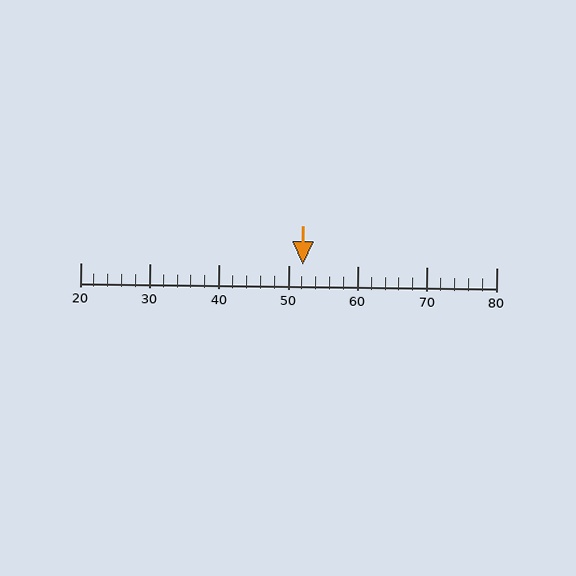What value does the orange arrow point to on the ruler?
The orange arrow points to approximately 52.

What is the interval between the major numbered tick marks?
The major tick marks are spaced 10 units apart.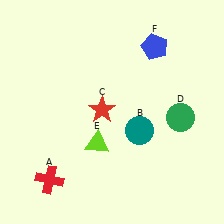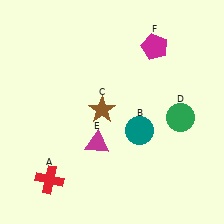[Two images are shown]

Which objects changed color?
C changed from red to brown. E changed from lime to magenta. F changed from blue to magenta.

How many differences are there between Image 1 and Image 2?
There are 3 differences between the two images.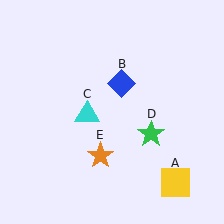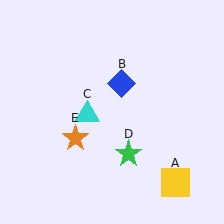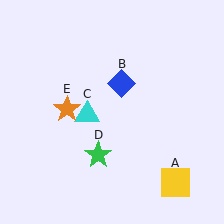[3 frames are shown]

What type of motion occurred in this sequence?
The green star (object D), orange star (object E) rotated clockwise around the center of the scene.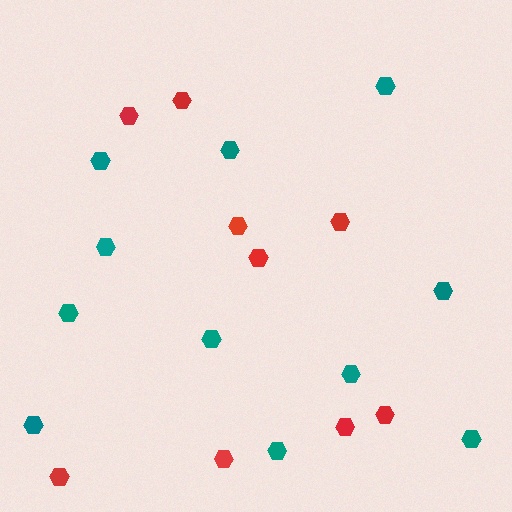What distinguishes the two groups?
There are 2 groups: one group of red hexagons (9) and one group of teal hexagons (11).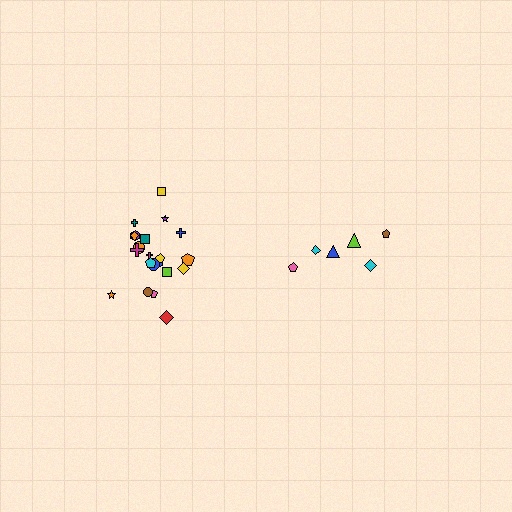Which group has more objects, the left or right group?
The left group.